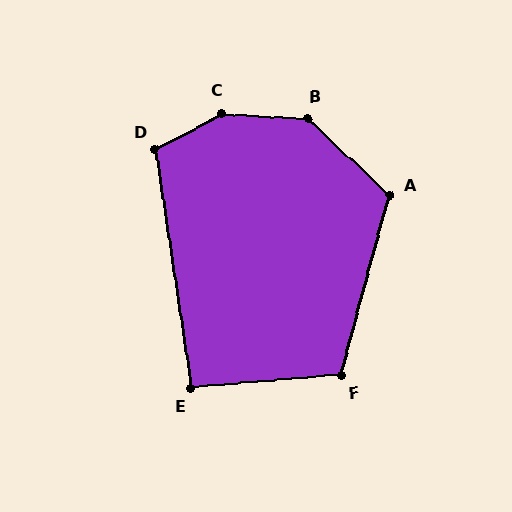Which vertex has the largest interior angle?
C, at approximately 148 degrees.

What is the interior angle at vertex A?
Approximately 118 degrees (obtuse).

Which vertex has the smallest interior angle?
E, at approximately 94 degrees.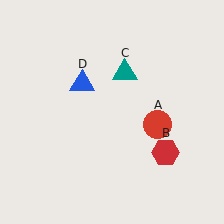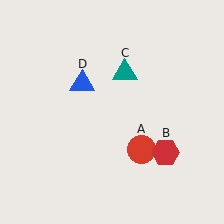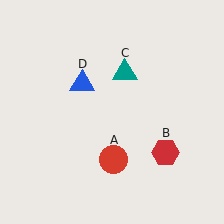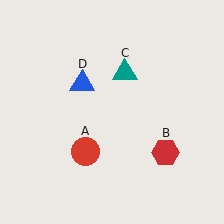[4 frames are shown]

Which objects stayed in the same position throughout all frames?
Red hexagon (object B) and teal triangle (object C) and blue triangle (object D) remained stationary.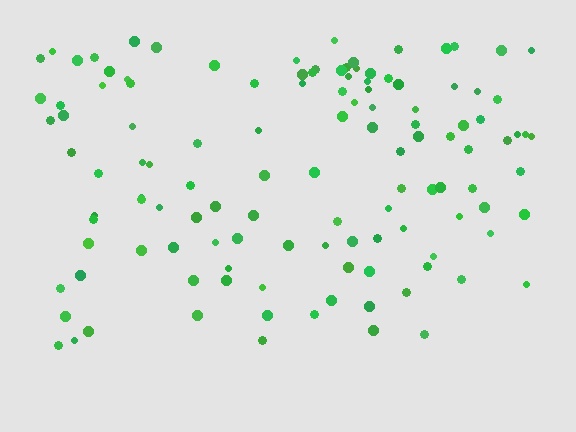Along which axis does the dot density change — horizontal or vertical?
Vertical.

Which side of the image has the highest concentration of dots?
The top.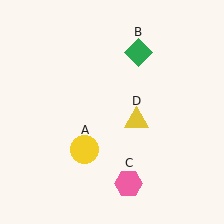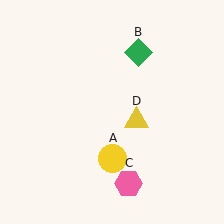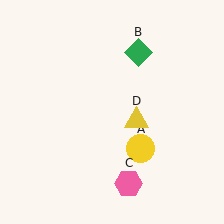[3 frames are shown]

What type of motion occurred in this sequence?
The yellow circle (object A) rotated counterclockwise around the center of the scene.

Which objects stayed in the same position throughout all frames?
Green diamond (object B) and pink hexagon (object C) and yellow triangle (object D) remained stationary.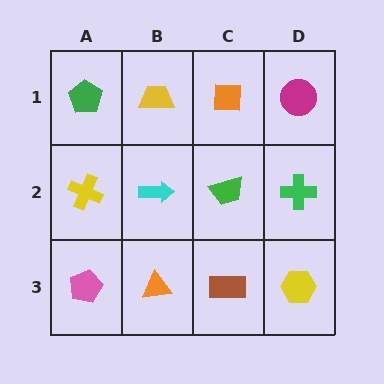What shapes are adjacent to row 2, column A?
A green pentagon (row 1, column A), a pink pentagon (row 3, column A), a cyan arrow (row 2, column B).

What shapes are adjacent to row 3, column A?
A yellow cross (row 2, column A), an orange triangle (row 3, column B).